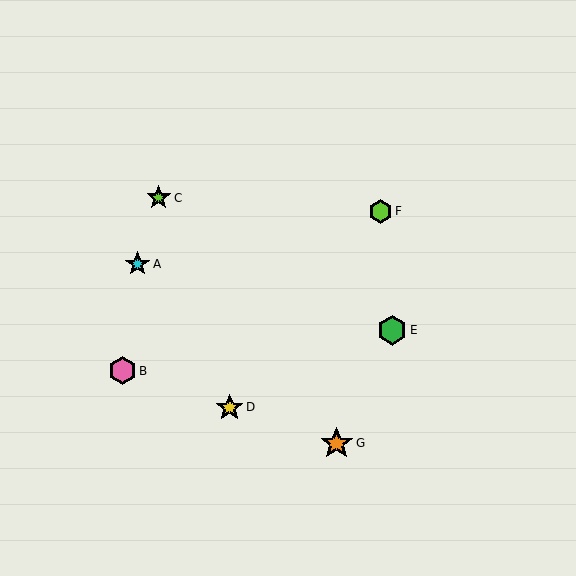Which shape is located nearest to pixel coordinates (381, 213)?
The lime hexagon (labeled F) at (380, 211) is nearest to that location.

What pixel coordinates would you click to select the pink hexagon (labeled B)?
Click at (123, 371) to select the pink hexagon B.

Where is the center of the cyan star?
The center of the cyan star is at (137, 264).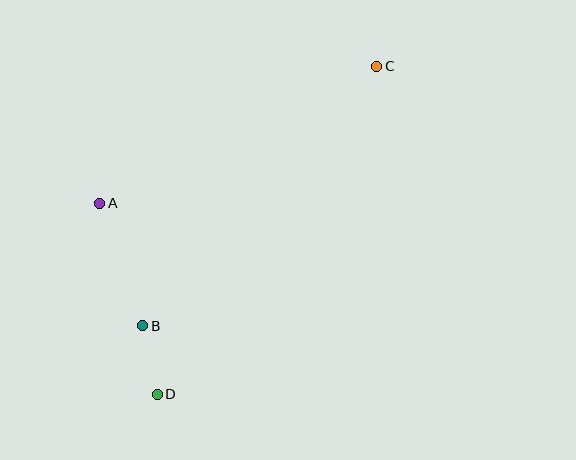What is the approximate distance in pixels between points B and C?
The distance between B and C is approximately 349 pixels.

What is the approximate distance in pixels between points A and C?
The distance between A and C is approximately 309 pixels.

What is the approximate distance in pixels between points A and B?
The distance between A and B is approximately 130 pixels.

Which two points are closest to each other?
Points B and D are closest to each other.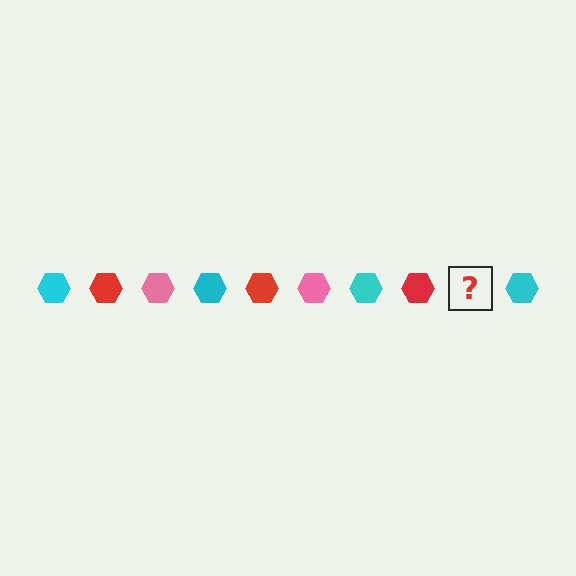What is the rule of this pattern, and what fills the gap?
The rule is that the pattern cycles through cyan, red, pink hexagons. The gap should be filled with a pink hexagon.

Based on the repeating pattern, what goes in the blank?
The blank should be a pink hexagon.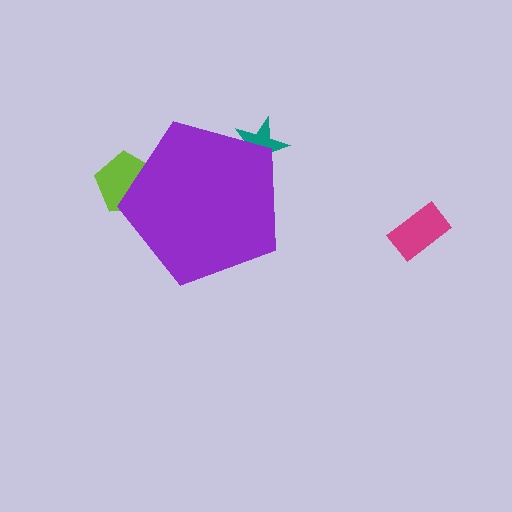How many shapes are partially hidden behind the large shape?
2 shapes are partially hidden.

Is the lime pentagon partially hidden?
Yes, the lime pentagon is partially hidden behind the purple pentagon.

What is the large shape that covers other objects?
A purple pentagon.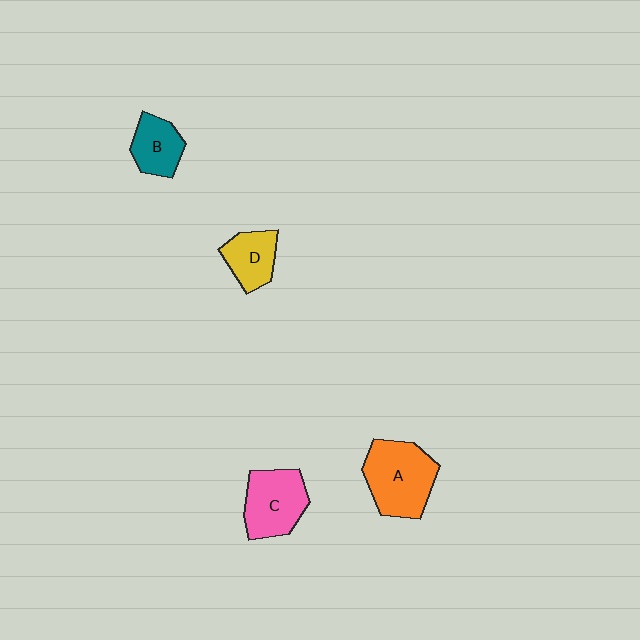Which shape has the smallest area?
Shape D (yellow).